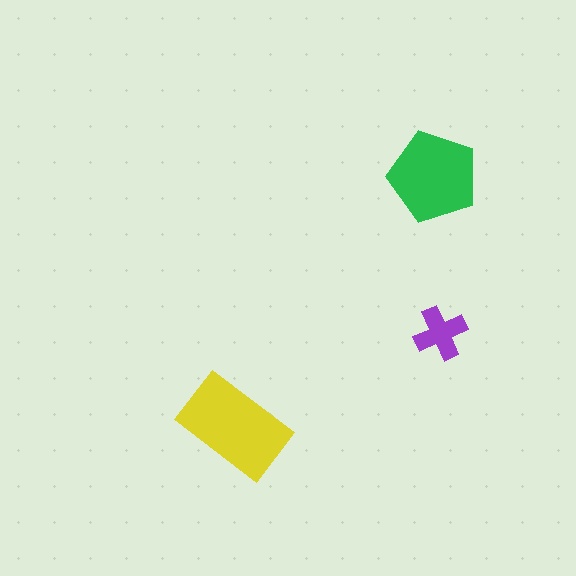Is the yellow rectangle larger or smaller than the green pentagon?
Larger.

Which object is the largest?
The yellow rectangle.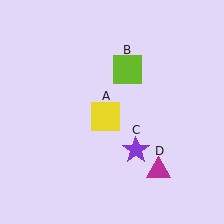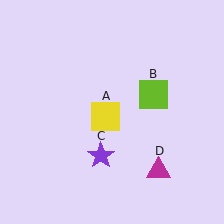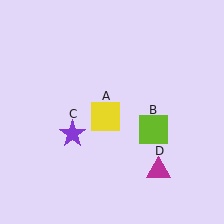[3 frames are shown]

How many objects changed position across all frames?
2 objects changed position: lime square (object B), purple star (object C).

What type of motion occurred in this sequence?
The lime square (object B), purple star (object C) rotated clockwise around the center of the scene.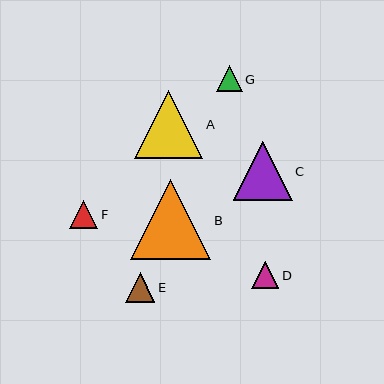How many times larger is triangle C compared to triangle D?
Triangle C is approximately 2.2 times the size of triangle D.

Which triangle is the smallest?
Triangle G is the smallest with a size of approximately 25 pixels.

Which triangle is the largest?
Triangle B is the largest with a size of approximately 80 pixels.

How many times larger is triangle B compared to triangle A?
Triangle B is approximately 1.2 times the size of triangle A.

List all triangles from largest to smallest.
From largest to smallest: B, A, C, E, F, D, G.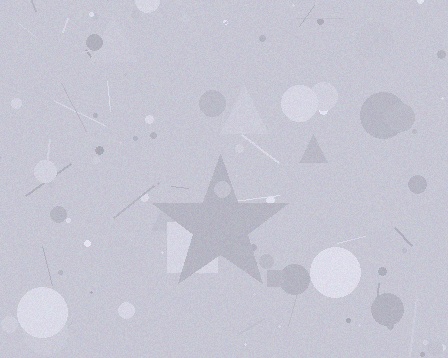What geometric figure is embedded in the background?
A star is embedded in the background.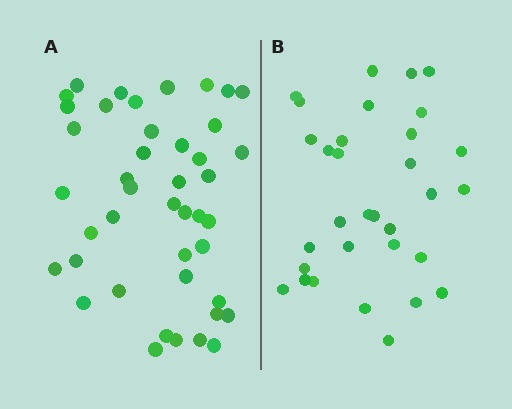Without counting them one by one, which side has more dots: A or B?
Region A (the left region) has more dots.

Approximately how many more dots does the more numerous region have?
Region A has roughly 12 or so more dots than region B.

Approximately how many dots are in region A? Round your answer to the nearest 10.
About 40 dots. (The exact count is 43, which rounds to 40.)